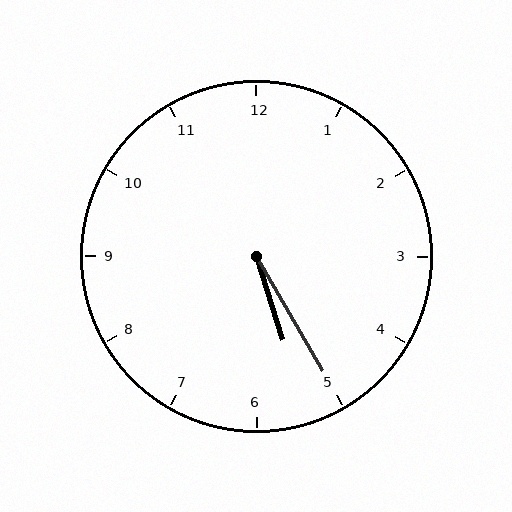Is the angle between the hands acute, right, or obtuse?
It is acute.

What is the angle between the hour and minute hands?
Approximately 12 degrees.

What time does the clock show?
5:25.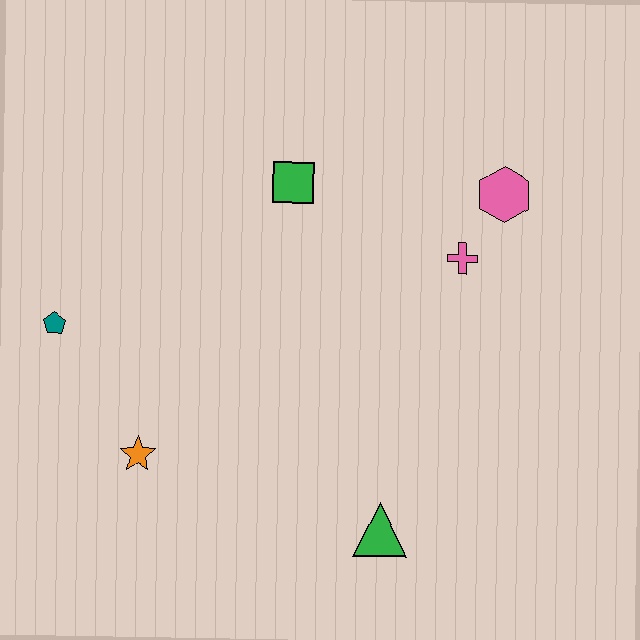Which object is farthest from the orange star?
The pink hexagon is farthest from the orange star.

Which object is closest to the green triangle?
The orange star is closest to the green triangle.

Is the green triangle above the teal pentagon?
No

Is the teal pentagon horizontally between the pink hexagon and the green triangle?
No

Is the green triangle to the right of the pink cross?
No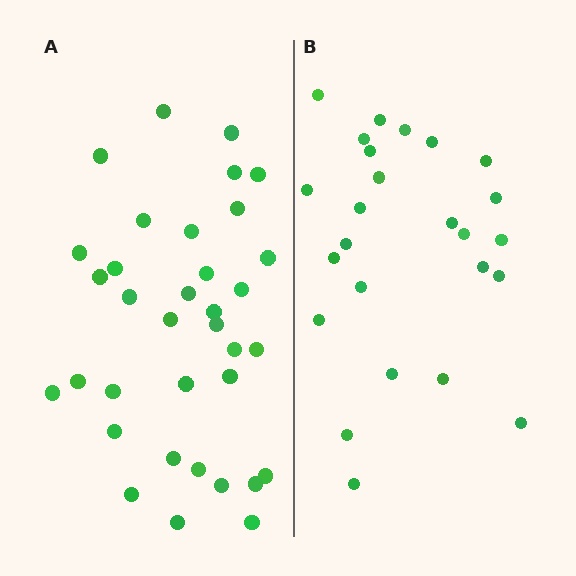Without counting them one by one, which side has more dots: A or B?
Region A (the left region) has more dots.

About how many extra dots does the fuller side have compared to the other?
Region A has roughly 10 or so more dots than region B.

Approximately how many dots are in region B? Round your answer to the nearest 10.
About 20 dots. (The exact count is 25, which rounds to 20.)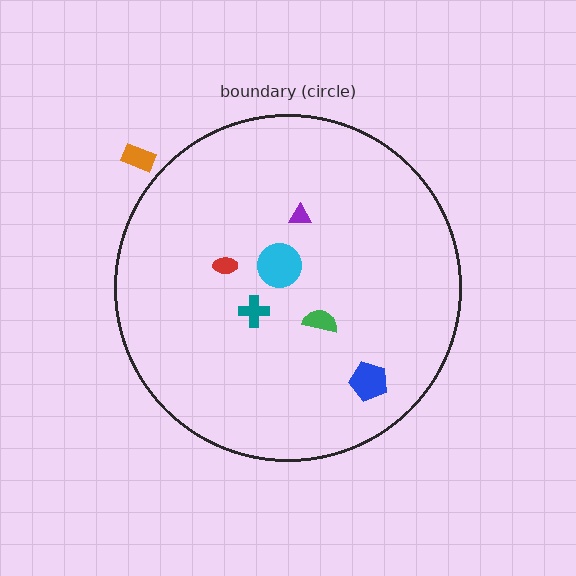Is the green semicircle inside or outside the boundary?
Inside.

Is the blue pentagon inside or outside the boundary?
Inside.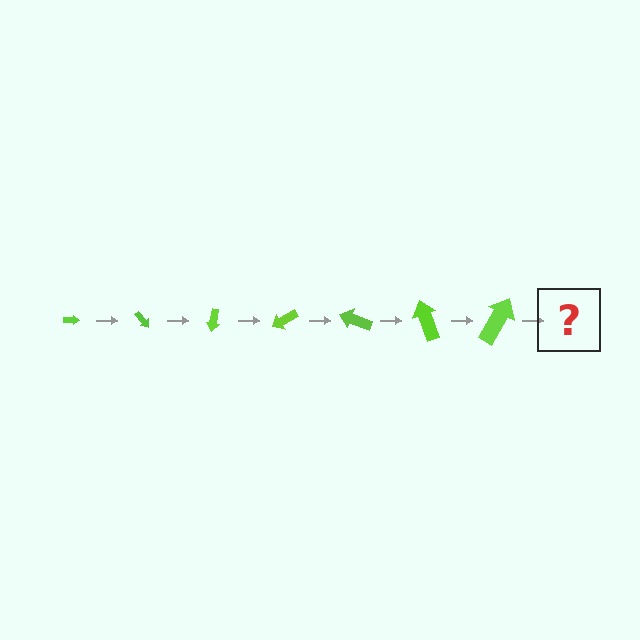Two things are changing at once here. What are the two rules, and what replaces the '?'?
The two rules are that the arrow grows larger each step and it rotates 50 degrees each step. The '?' should be an arrow, larger than the previous one and rotated 350 degrees from the start.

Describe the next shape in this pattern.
It should be an arrow, larger than the previous one and rotated 350 degrees from the start.